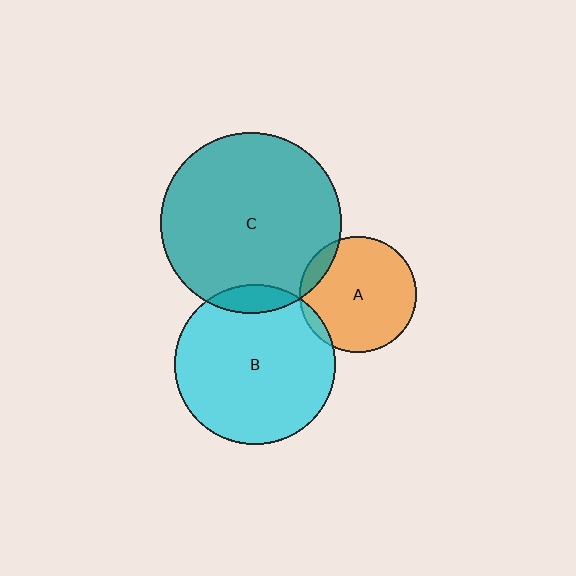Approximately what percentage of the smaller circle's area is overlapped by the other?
Approximately 10%.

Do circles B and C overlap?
Yes.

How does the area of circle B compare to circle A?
Approximately 1.9 times.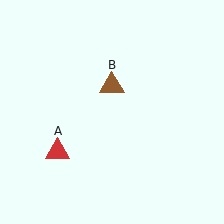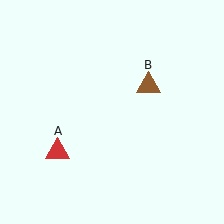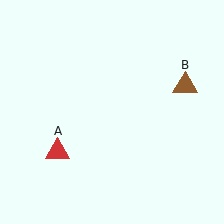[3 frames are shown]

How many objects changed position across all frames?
1 object changed position: brown triangle (object B).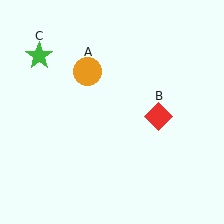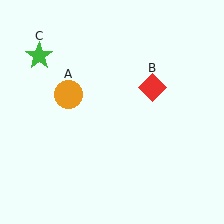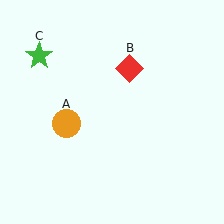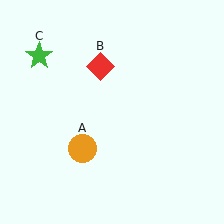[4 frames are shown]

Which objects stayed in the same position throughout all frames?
Green star (object C) remained stationary.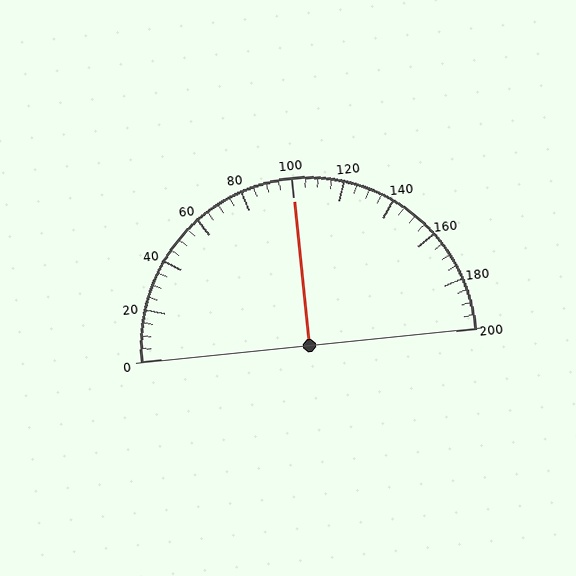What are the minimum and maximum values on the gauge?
The gauge ranges from 0 to 200.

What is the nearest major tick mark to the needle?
The nearest major tick mark is 100.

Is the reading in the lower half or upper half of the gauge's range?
The reading is in the upper half of the range (0 to 200).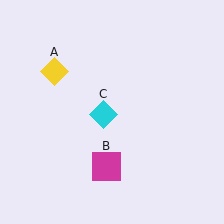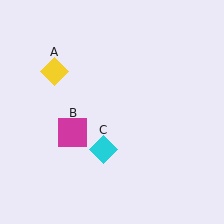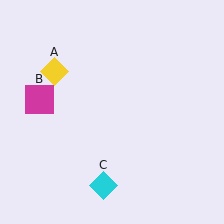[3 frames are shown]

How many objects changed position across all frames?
2 objects changed position: magenta square (object B), cyan diamond (object C).